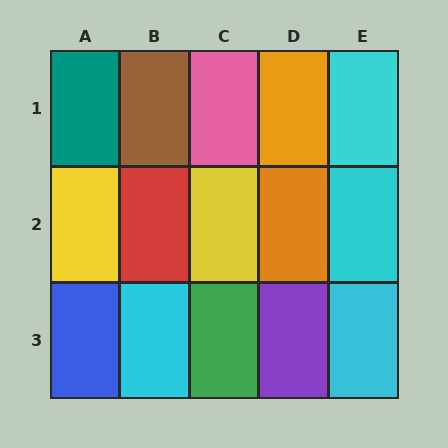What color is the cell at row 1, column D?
Orange.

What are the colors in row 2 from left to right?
Yellow, red, yellow, orange, cyan.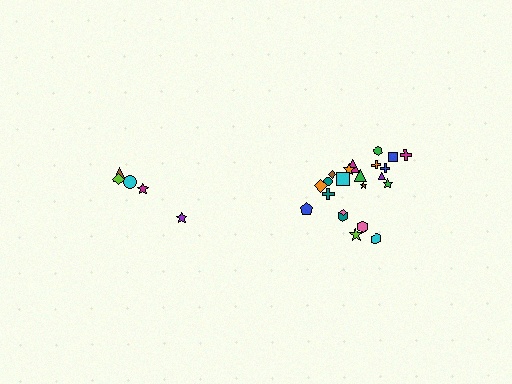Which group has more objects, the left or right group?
The right group.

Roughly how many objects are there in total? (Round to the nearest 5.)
Roughly 25 objects in total.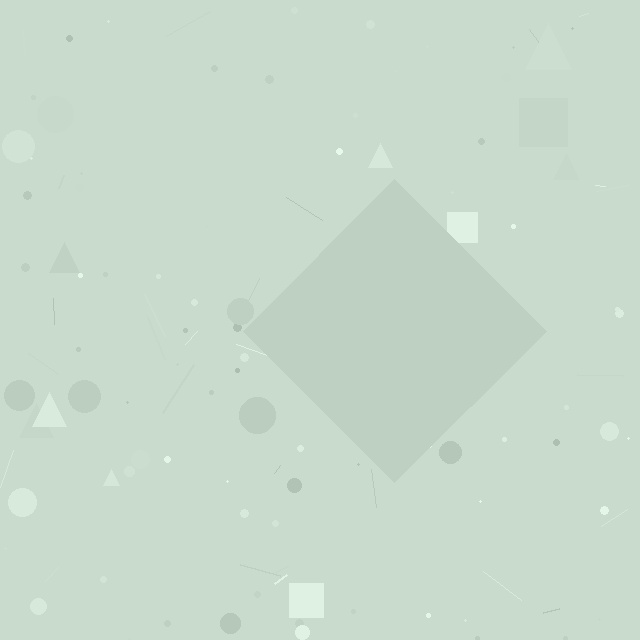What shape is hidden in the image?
A diamond is hidden in the image.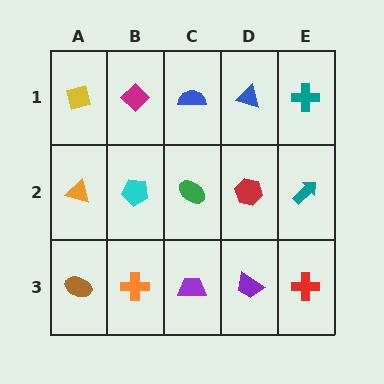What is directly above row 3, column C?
A green ellipse.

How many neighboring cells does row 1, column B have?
3.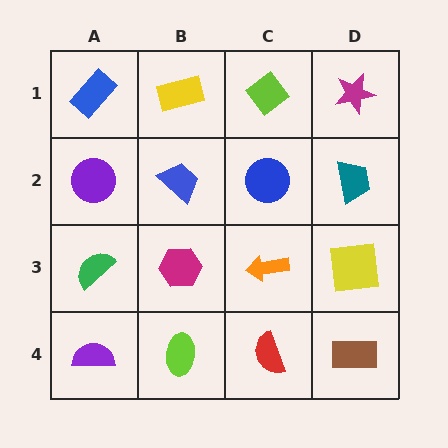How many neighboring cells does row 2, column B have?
4.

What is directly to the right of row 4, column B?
A red semicircle.